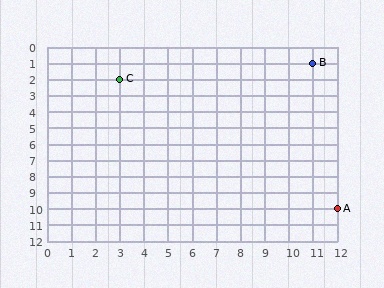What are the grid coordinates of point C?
Point C is at grid coordinates (3, 2).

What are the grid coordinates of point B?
Point B is at grid coordinates (11, 1).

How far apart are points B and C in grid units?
Points B and C are 8 columns and 1 row apart (about 8.1 grid units diagonally).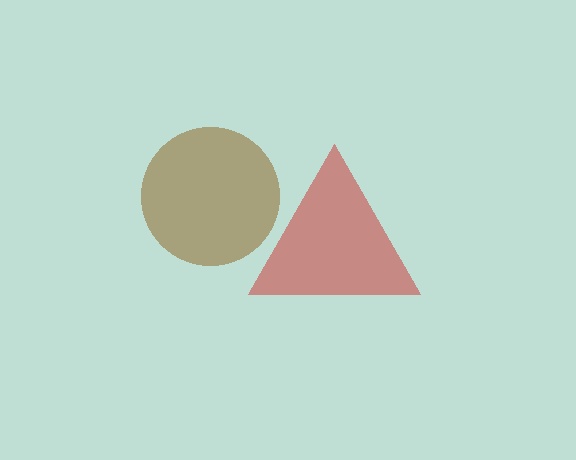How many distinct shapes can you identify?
There are 2 distinct shapes: a red triangle, a brown circle.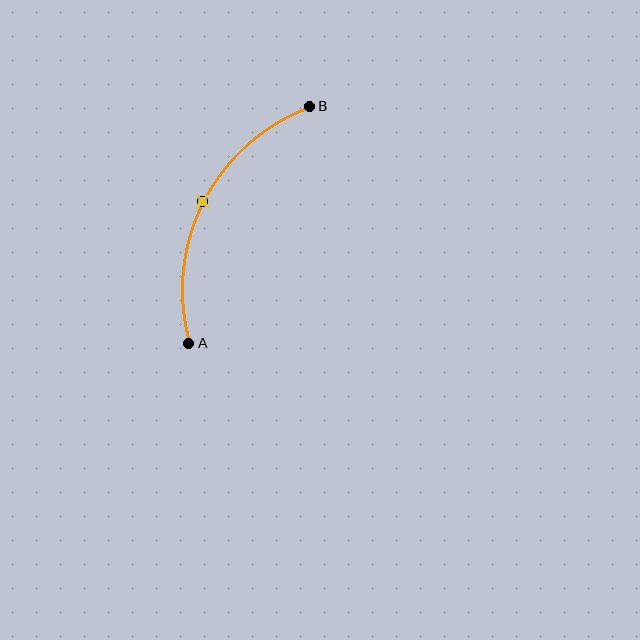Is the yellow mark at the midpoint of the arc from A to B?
Yes. The yellow mark lies on the arc at equal arc-length from both A and B — it is the arc midpoint.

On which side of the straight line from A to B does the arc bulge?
The arc bulges to the left of the straight line connecting A and B.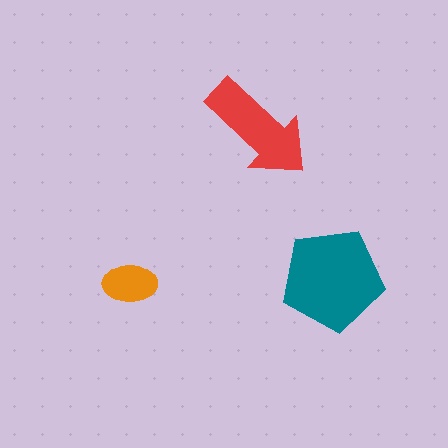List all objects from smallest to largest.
The orange ellipse, the red arrow, the teal pentagon.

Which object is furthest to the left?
The orange ellipse is leftmost.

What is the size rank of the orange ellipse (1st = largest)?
3rd.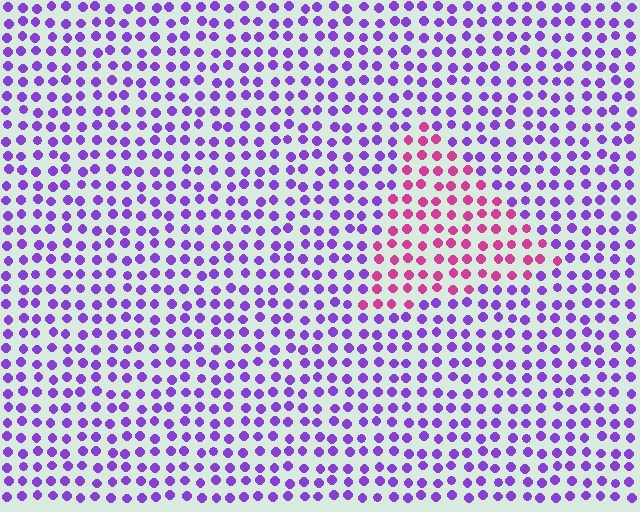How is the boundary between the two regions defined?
The boundary is defined purely by a slight shift in hue (about 53 degrees). Spacing, size, and orientation are identical on both sides.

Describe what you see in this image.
The image is filled with small purple elements in a uniform arrangement. A triangle-shaped region is visible where the elements are tinted to a slightly different hue, forming a subtle color boundary.